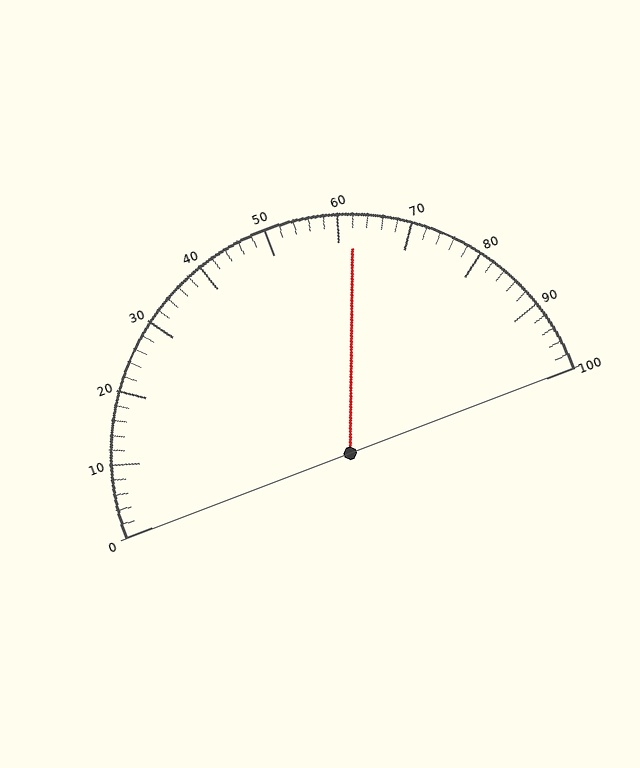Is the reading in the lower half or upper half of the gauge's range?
The reading is in the upper half of the range (0 to 100).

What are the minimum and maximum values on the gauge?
The gauge ranges from 0 to 100.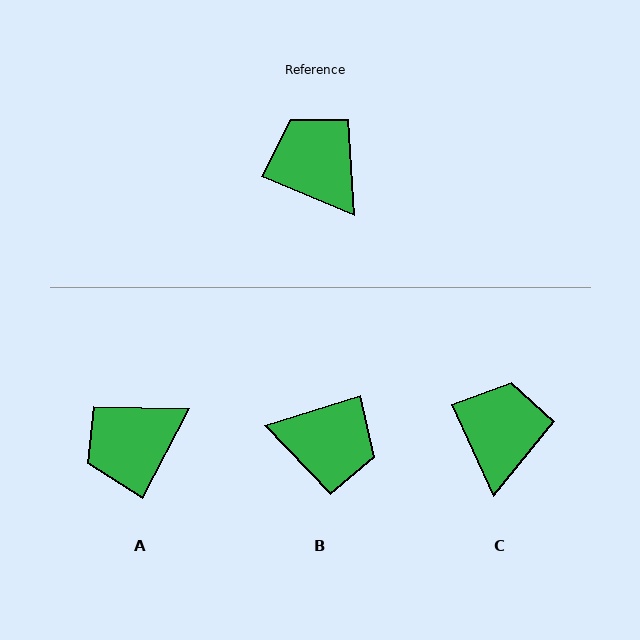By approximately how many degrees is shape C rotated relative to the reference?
Approximately 43 degrees clockwise.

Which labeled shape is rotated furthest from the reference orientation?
B, about 140 degrees away.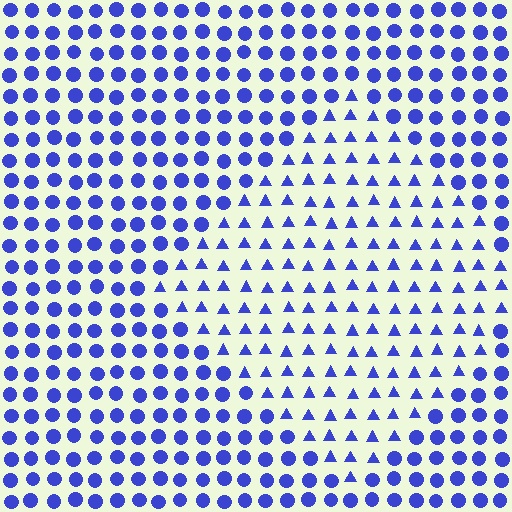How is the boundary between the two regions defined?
The boundary is defined by a change in element shape: triangles inside vs. circles outside. All elements share the same color and spacing.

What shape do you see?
I see a diamond.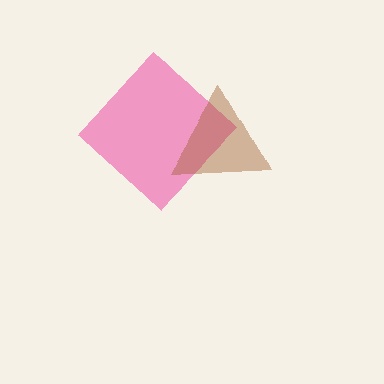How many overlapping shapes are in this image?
There are 2 overlapping shapes in the image.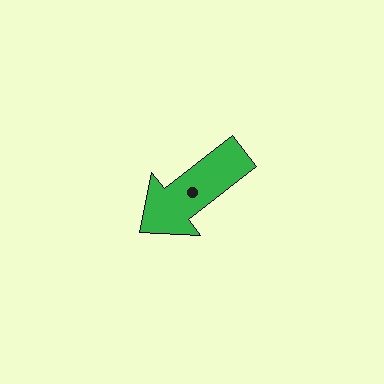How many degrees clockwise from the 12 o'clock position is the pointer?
Approximately 232 degrees.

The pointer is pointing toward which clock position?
Roughly 8 o'clock.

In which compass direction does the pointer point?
Southwest.